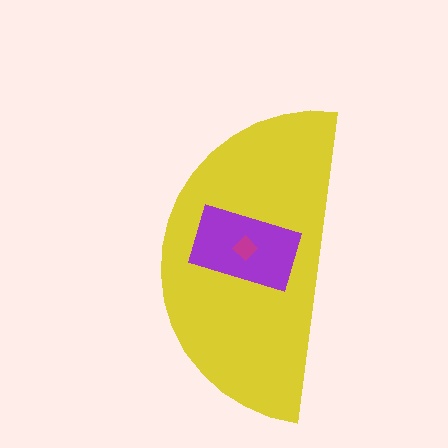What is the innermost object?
The magenta diamond.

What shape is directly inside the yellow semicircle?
The purple rectangle.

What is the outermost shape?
The yellow semicircle.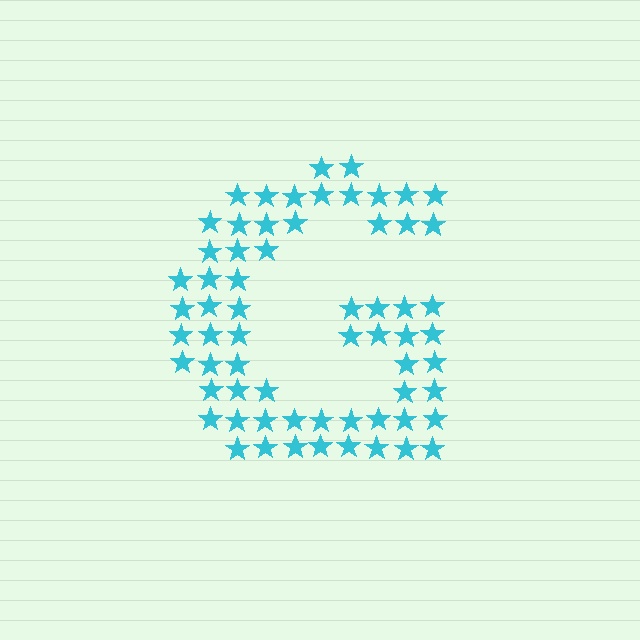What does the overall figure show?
The overall figure shows the letter G.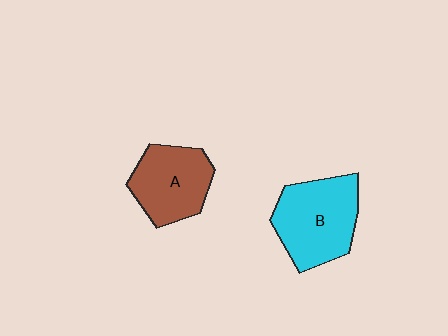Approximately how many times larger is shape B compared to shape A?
Approximately 1.2 times.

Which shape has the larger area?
Shape B (cyan).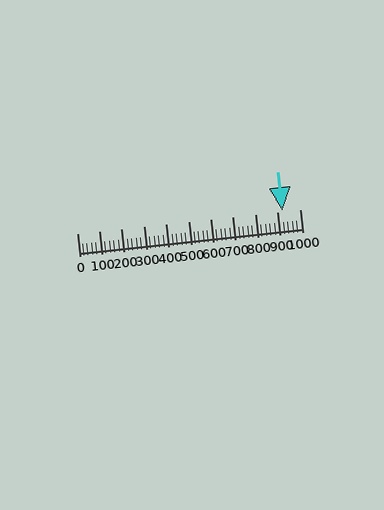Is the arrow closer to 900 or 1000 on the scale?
The arrow is closer to 900.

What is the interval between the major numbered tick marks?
The major tick marks are spaced 100 units apart.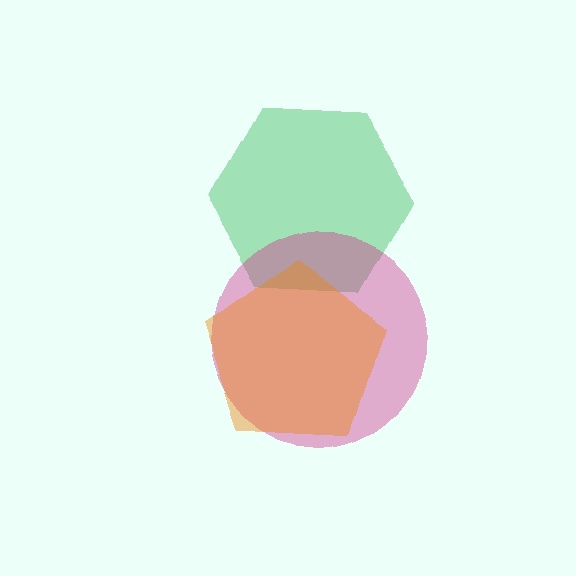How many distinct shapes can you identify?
There are 3 distinct shapes: a green hexagon, a magenta circle, an orange pentagon.